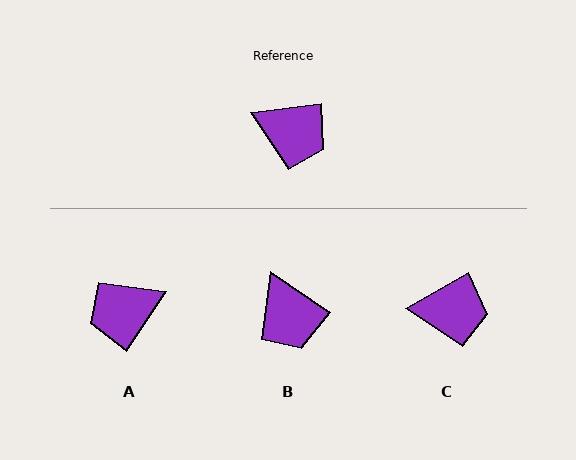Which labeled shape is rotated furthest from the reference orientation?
A, about 131 degrees away.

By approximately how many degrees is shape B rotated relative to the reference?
Approximately 42 degrees clockwise.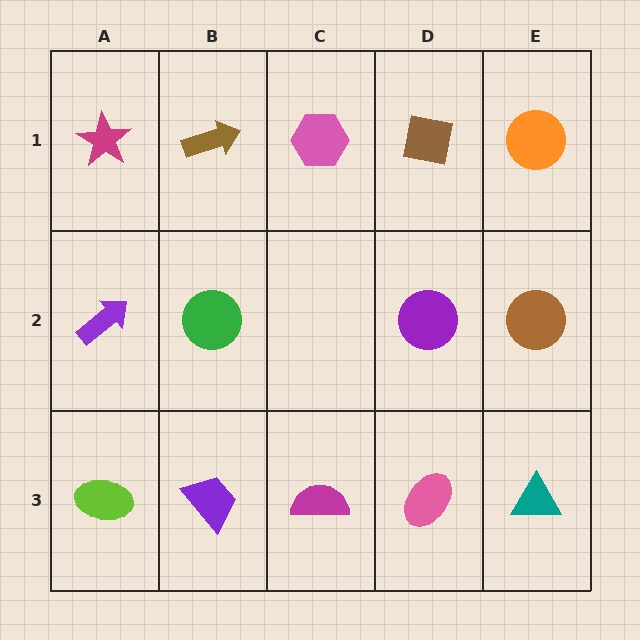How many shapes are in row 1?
5 shapes.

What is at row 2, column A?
A purple arrow.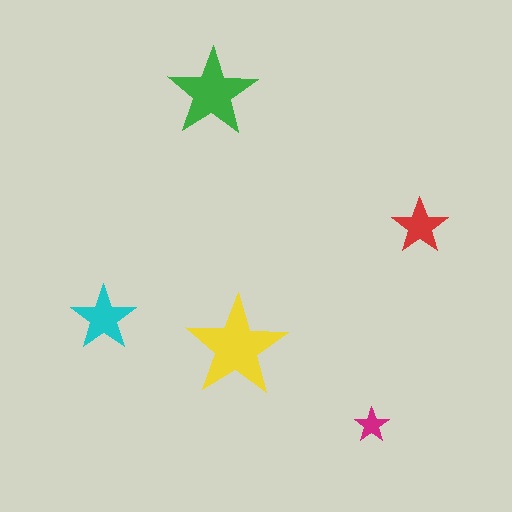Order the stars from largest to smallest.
the yellow one, the green one, the cyan one, the red one, the magenta one.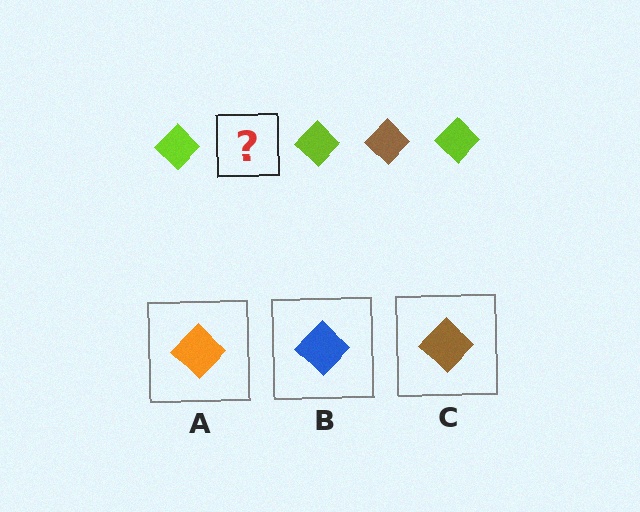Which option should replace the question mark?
Option C.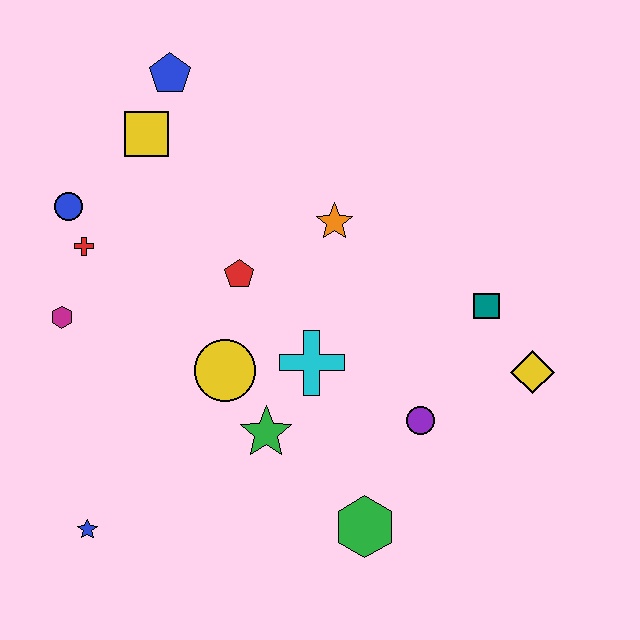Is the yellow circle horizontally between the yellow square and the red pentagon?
Yes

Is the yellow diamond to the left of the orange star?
No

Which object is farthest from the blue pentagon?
The green hexagon is farthest from the blue pentagon.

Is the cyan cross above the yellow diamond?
Yes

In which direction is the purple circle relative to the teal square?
The purple circle is below the teal square.